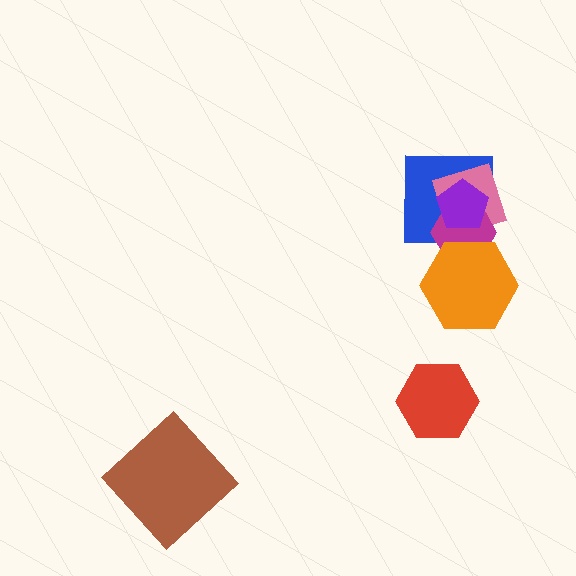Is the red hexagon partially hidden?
No, no other shape covers it.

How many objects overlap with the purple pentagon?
3 objects overlap with the purple pentagon.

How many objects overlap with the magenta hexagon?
4 objects overlap with the magenta hexagon.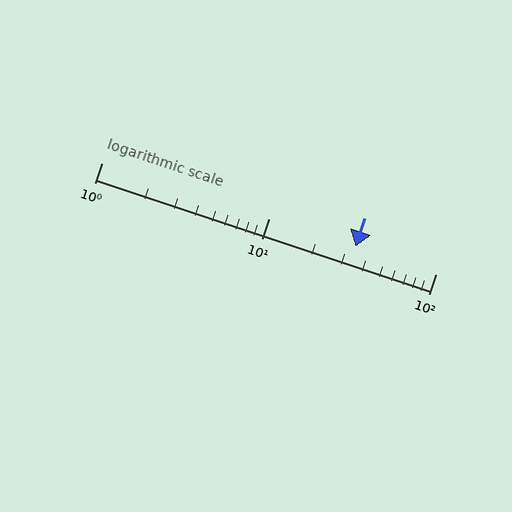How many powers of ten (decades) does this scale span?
The scale spans 2 decades, from 1 to 100.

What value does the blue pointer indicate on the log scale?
The pointer indicates approximately 33.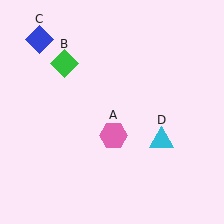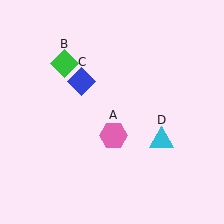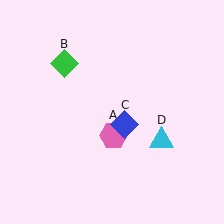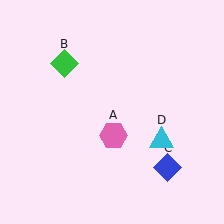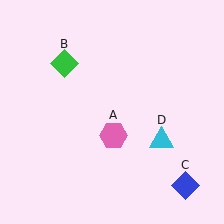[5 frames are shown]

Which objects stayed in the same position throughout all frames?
Pink hexagon (object A) and green diamond (object B) and cyan triangle (object D) remained stationary.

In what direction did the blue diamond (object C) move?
The blue diamond (object C) moved down and to the right.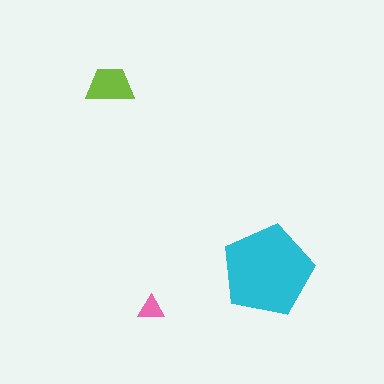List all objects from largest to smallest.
The cyan pentagon, the lime trapezoid, the pink triangle.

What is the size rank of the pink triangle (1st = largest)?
3rd.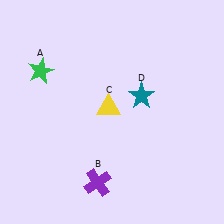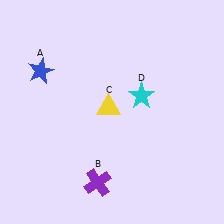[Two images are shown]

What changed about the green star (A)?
In Image 1, A is green. In Image 2, it changed to blue.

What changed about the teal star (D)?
In Image 1, D is teal. In Image 2, it changed to cyan.